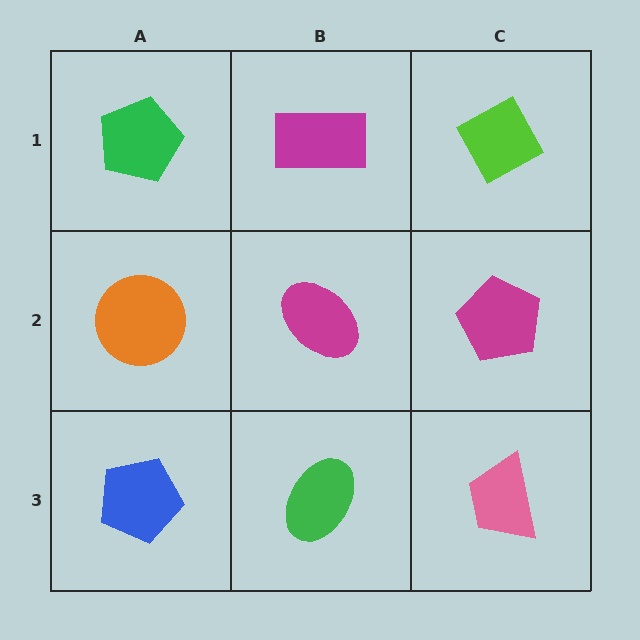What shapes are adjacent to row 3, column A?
An orange circle (row 2, column A), a green ellipse (row 3, column B).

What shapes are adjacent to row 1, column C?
A magenta pentagon (row 2, column C), a magenta rectangle (row 1, column B).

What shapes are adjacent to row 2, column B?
A magenta rectangle (row 1, column B), a green ellipse (row 3, column B), an orange circle (row 2, column A), a magenta pentagon (row 2, column C).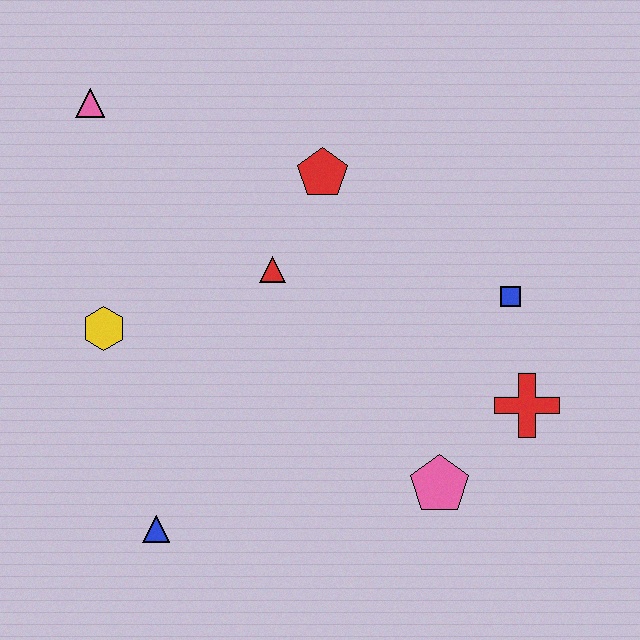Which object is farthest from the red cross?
The pink triangle is farthest from the red cross.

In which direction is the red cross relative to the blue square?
The red cross is below the blue square.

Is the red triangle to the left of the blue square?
Yes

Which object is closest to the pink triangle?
The yellow hexagon is closest to the pink triangle.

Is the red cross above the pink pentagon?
Yes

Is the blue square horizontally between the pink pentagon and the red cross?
Yes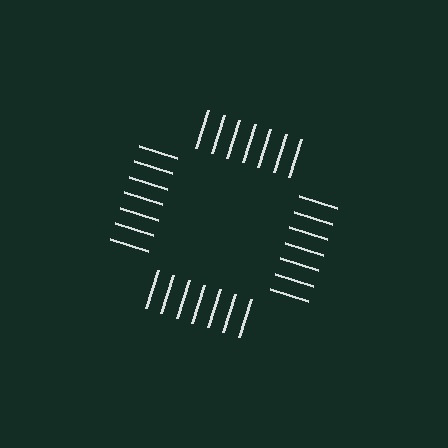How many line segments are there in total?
28 — 7 along each of the 4 edges.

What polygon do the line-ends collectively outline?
An illusory square — the line segments terminate on its edges but no continuous stroke is drawn.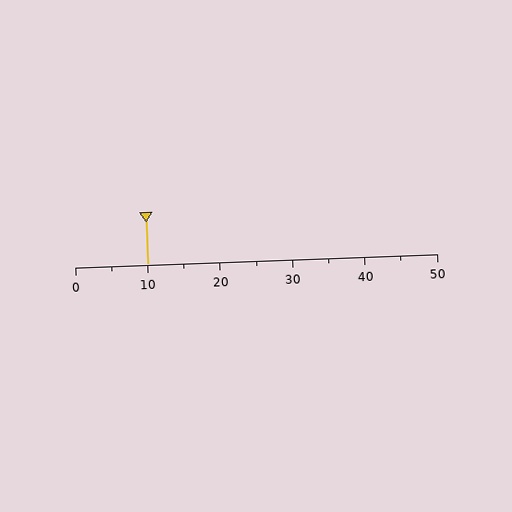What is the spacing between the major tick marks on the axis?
The major ticks are spaced 10 apart.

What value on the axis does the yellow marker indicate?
The marker indicates approximately 10.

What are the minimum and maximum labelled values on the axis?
The axis runs from 0 to 50.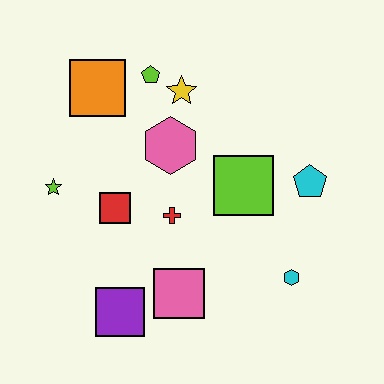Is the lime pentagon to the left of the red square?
No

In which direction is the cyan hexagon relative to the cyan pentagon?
The cyan hexagon is below the cyan pentagon.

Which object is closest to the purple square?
The pink square is closest to the purple square.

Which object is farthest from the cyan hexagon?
The orange square is farthest from the cyan hexagon.